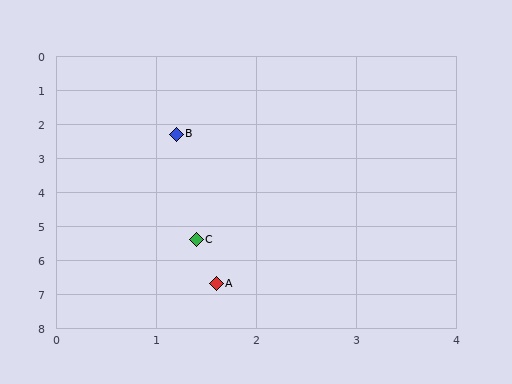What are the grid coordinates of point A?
Point A is at approximately (1.6, 6.7).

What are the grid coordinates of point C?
Point C is at approximately (1.4, 5.4).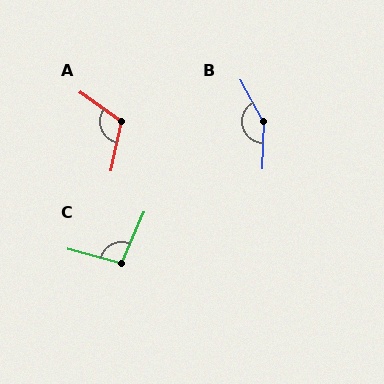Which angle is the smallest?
C, at approximately 99 degrees.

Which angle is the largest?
B, at approximately 150 degrees.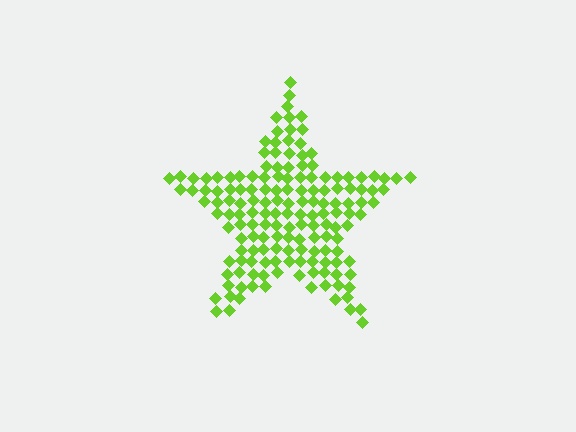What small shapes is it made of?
It is made of small diamonds.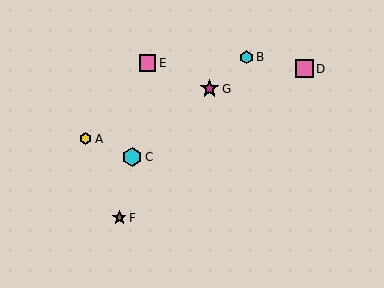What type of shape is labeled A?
Shape A is a yellow hexagon.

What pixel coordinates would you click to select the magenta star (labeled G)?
Click at (209, 89) to select the magenta star G.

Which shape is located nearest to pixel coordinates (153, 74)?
The pink square (labeled E) at (147, 63) is nearest to that location.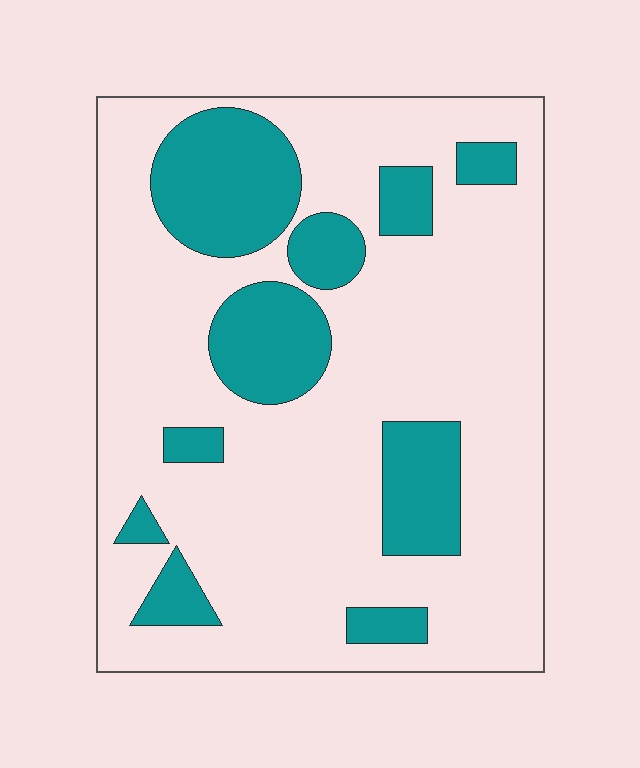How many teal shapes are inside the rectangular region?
10.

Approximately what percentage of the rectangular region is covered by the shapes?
Approximately 25%.